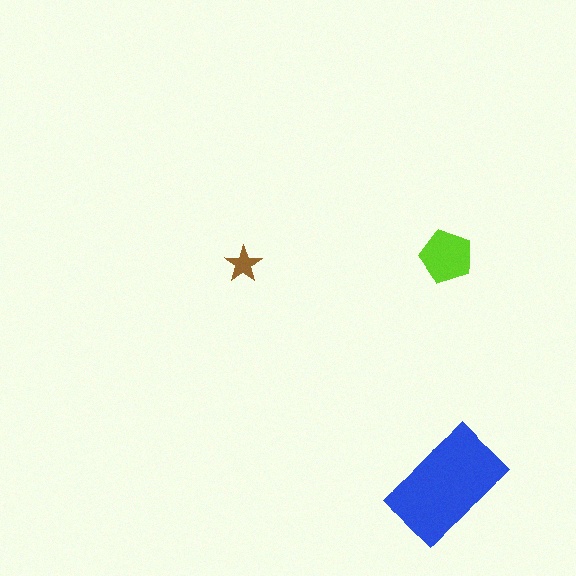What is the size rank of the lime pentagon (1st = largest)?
2nd.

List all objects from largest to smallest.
The blue rectangle, the lime pentagon, the brown star.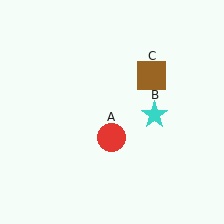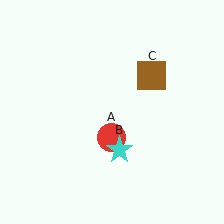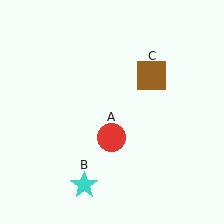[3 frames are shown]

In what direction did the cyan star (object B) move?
The cyan star (object B) moved down and to the left.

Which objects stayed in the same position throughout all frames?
Red circle (object A) and brown square (object C) remained stationary.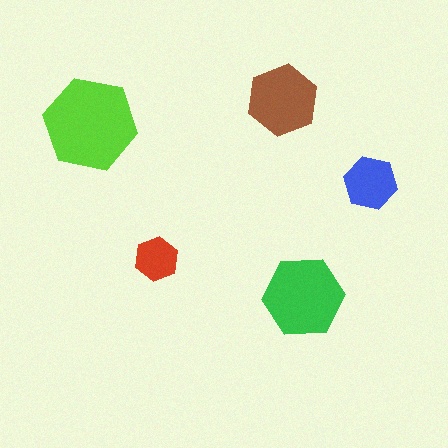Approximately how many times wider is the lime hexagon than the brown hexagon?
About 1.5 times wider.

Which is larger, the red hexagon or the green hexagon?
The green one.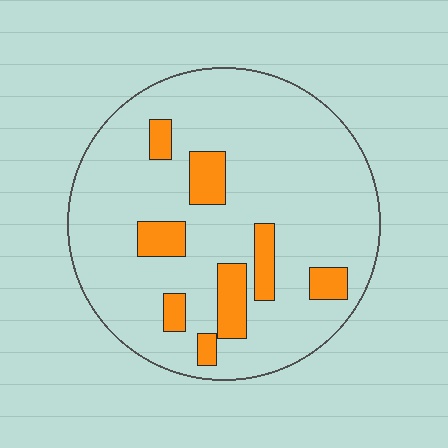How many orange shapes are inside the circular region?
8.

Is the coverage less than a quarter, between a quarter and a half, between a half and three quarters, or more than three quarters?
Less than a quarter.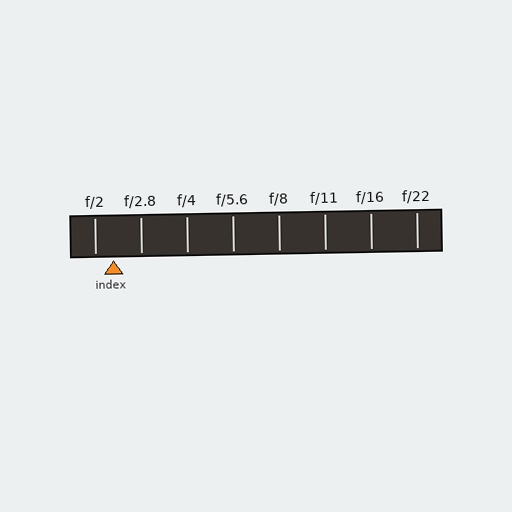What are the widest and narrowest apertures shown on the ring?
The widest aperture shown is f/2 and the narrowest is f/22.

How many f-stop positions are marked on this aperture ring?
There are 8 f-stop positions marked.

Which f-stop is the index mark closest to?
The index mark is closest to f/2.